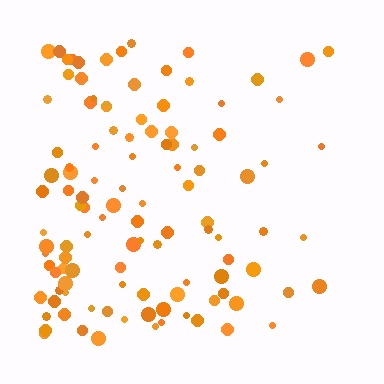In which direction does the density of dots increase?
From right to left, with the left side densest.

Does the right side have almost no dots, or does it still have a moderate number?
Still a moderate number, just noticeably fewer than the left.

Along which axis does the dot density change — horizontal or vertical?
Horizontal.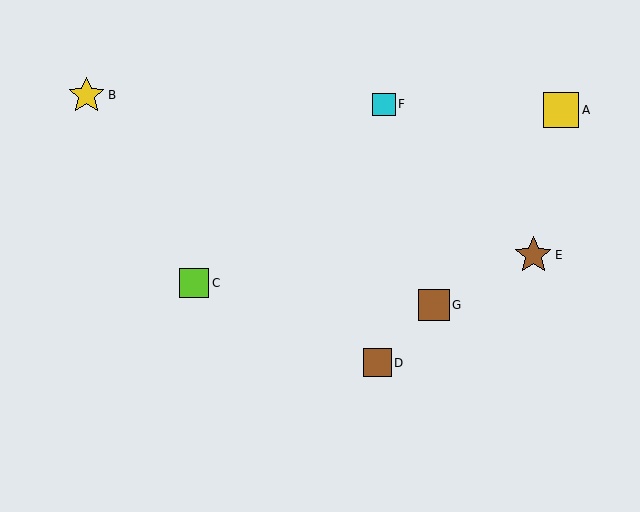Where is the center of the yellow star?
The center of the yellow star is at (86, 95).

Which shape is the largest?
The brown star (labeled E) is the largest.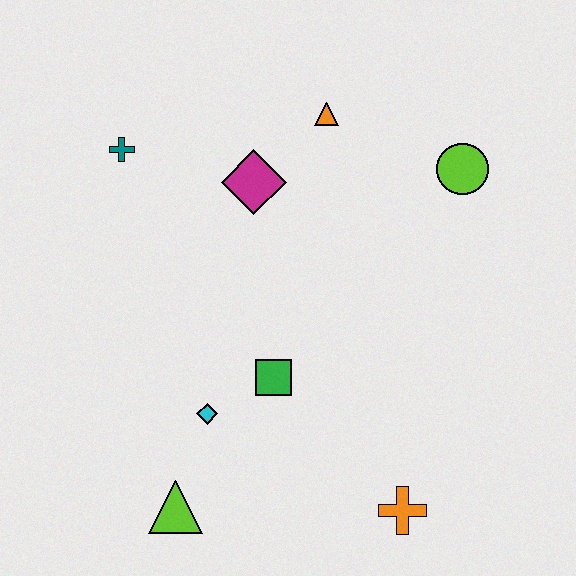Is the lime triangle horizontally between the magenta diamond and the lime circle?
No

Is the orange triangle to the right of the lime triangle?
Yes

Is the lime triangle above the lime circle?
No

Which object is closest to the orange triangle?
The magenta diamond is closest to the orange triangle.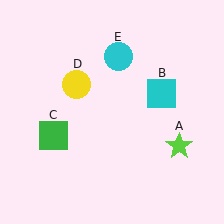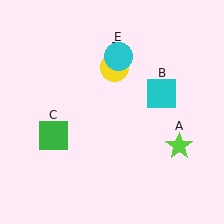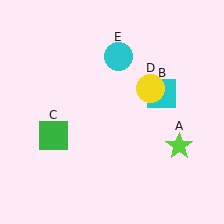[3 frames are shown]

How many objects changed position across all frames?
1 object changed position: yellow circle (object D).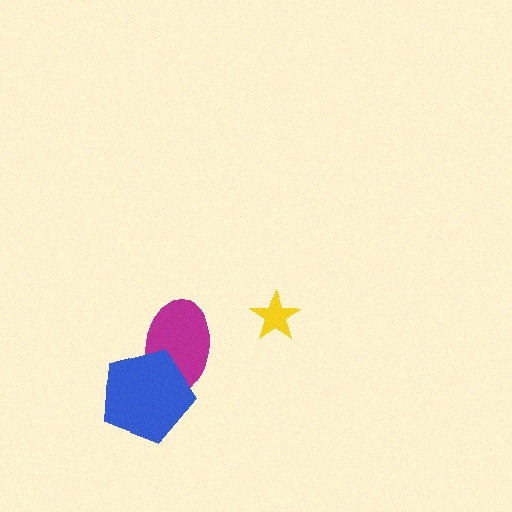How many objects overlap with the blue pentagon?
1 object overlaps with the blue pentagon.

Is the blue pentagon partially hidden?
No, no other shape covers it.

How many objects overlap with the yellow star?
0 objects overlap with the yellow star.